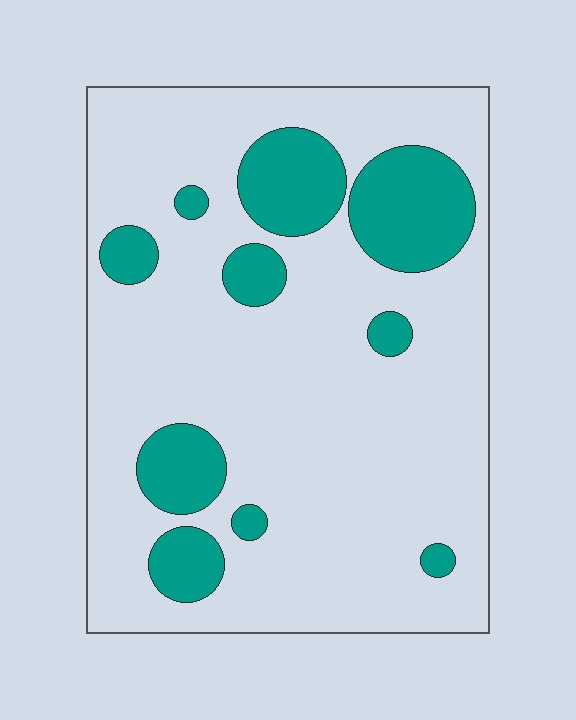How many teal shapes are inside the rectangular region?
10.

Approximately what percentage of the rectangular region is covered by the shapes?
Approximately 20%.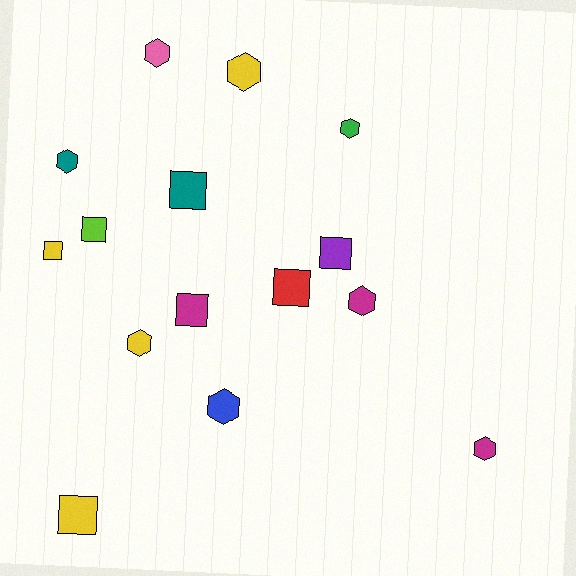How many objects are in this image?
There are 15 objects.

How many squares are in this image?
There are 7 squares.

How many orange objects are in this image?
There are no orange objects.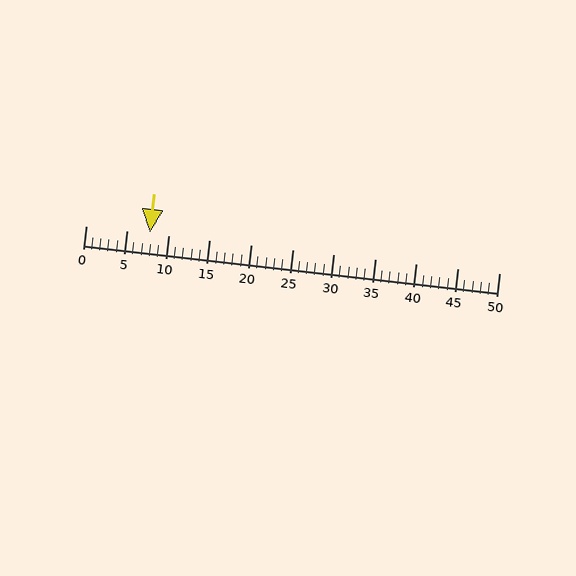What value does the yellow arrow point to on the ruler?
The yellow arrow points to approximately 8.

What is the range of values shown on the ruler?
The ruler shows values from 0 to 50.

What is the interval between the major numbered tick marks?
The major tick marks are spaced 5 units apart.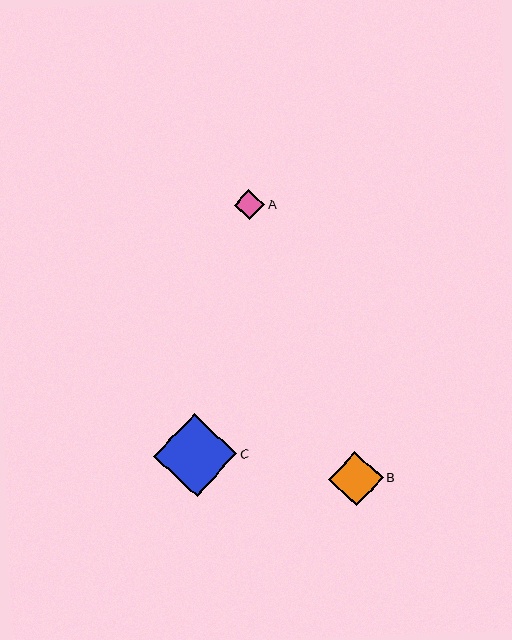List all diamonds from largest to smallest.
From largest to smallest: C, B, A.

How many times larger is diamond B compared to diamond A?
Diamond B is approximately 1.8 times the size of diamond A.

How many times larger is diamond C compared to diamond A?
Diamond C is approximately 2.7 times the size of diamond A.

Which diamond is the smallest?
Diamond A is the smallest with a size of approximately 30 pixels.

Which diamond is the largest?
Diamond C is the largest with a size of approximately 83 pixels.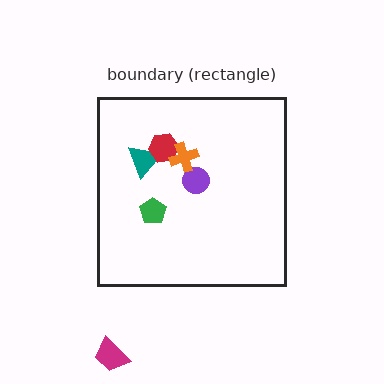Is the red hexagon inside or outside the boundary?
Inside.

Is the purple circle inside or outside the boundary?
Inside.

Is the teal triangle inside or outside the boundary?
Inside.